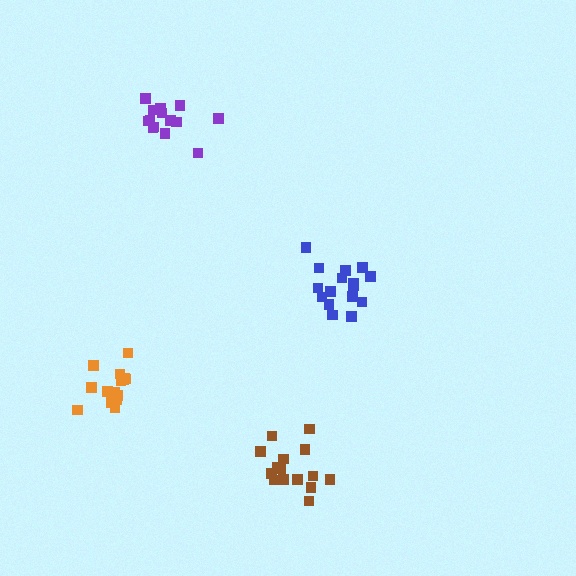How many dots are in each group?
Group 1: 16 dots, Group 2: 15 dots, Group 3: 14 dots, Group 4: 15 dots (60 total).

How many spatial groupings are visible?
There are 4 spatial groupings.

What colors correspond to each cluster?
The clusters are colored: blue, brown, purple, orange.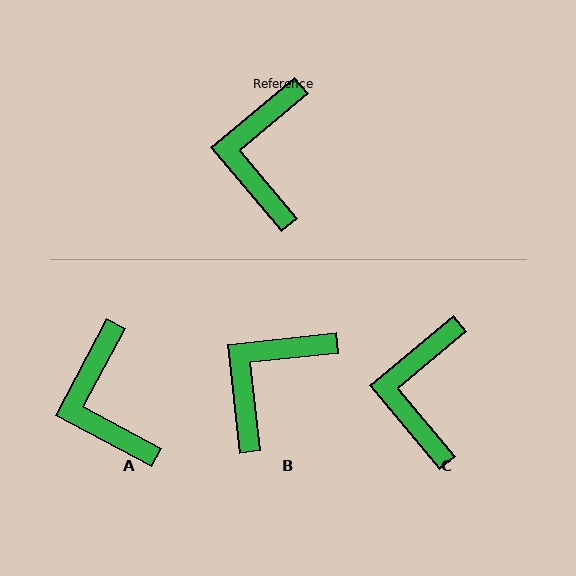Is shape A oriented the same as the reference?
No, it is off by about 22 degrees.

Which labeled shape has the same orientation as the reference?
C.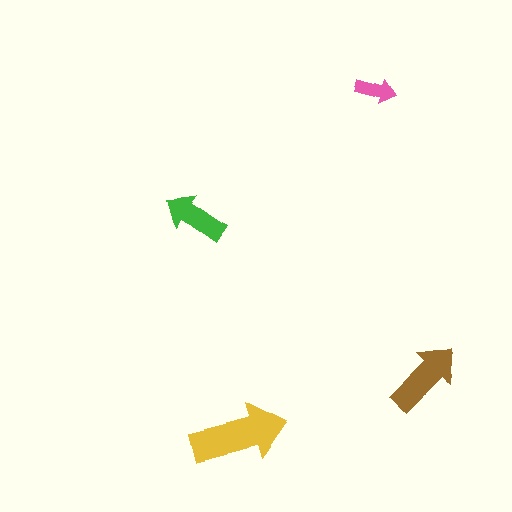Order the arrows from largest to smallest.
the yellow one, the brown one, the green one, the pink one.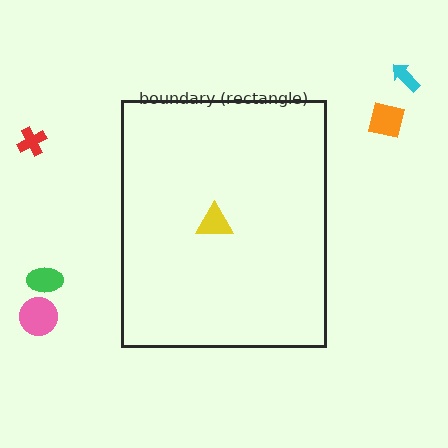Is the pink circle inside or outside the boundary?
Outside.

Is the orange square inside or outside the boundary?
Outside.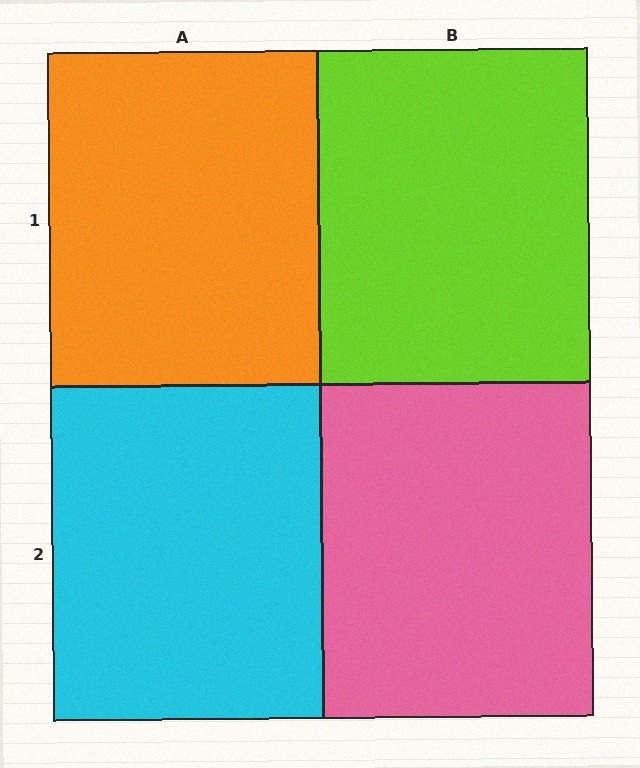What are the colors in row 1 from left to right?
Orange, lime.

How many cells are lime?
1 cell is lime.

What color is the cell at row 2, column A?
Cyan.